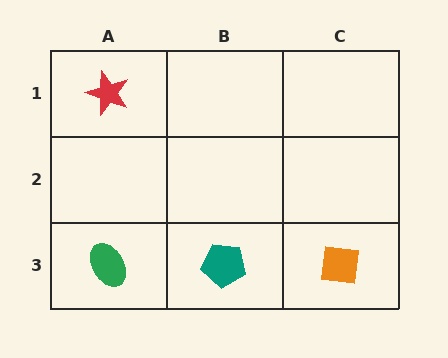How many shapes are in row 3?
3 shapes.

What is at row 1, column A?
A red star.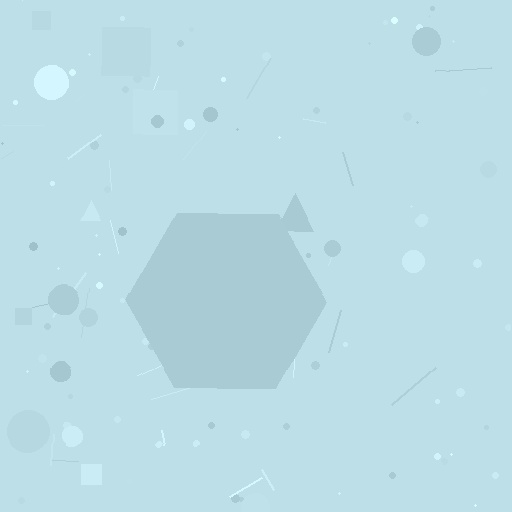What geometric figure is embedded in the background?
A hexagon is embedded in the background.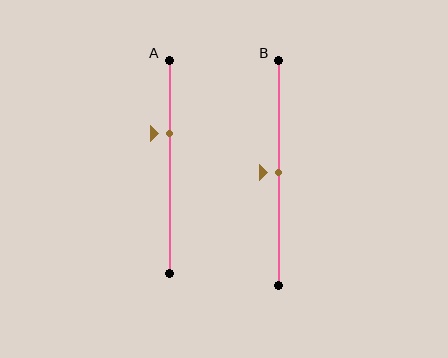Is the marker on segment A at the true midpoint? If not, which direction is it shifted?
No, the marker on segment A is shifted upward by about 16% of the segment length.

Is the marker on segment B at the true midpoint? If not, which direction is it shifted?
Yes, the marker on segment B is at the true midpoint.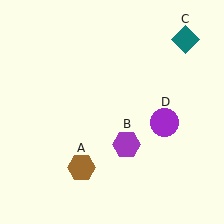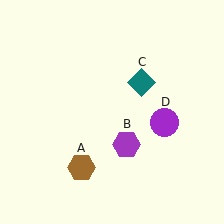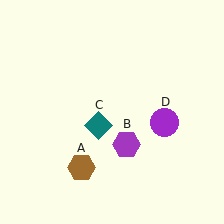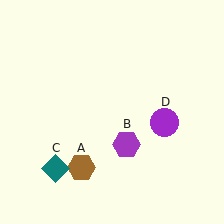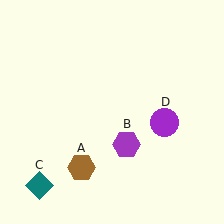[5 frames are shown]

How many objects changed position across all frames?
1 object changed position: teal diamond (object C).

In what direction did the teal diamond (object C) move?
The teal diamond (object C) moved down and to the left.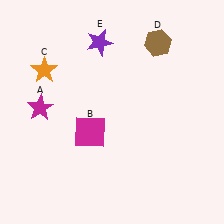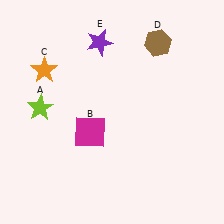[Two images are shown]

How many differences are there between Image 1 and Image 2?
There is 1 difference between the two images.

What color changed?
The star (A) changed from magenta in Image 1 to lime in Image 2.